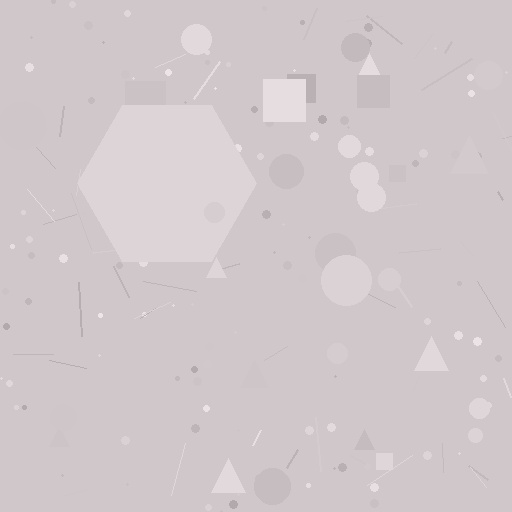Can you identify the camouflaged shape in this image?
The camouflaged shape is a hexagon.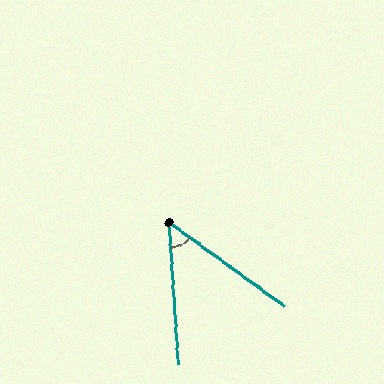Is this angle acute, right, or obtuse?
It is acute.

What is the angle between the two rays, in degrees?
Approximately 50 degrees.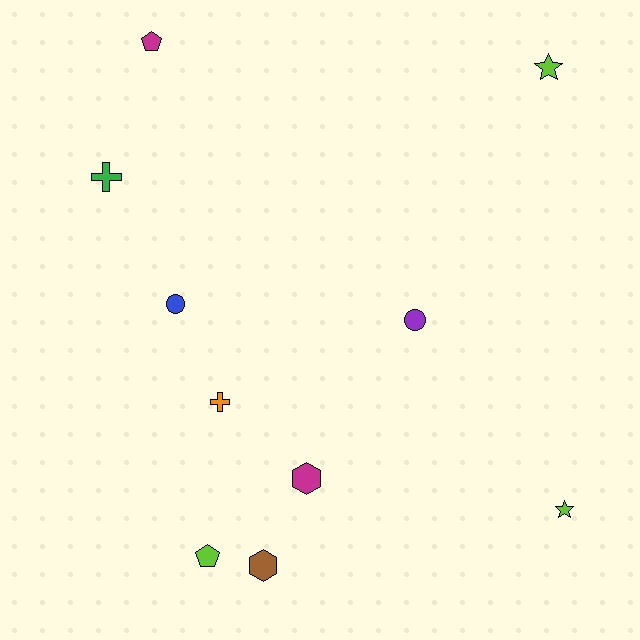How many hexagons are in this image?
There are 2 hexagons.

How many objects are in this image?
There are 10 objects.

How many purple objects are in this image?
There is 1 purple object.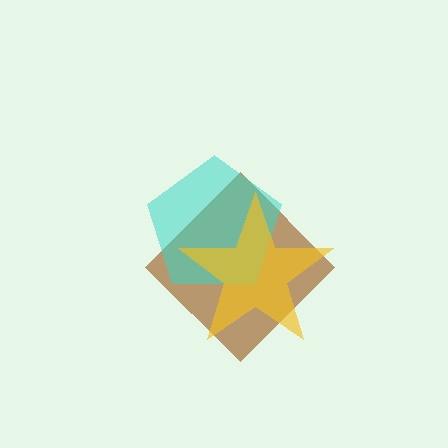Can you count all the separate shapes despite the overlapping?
Yes, there are 3 separate shapes.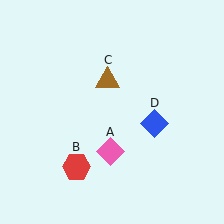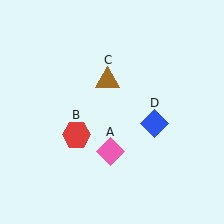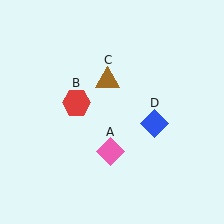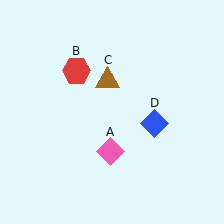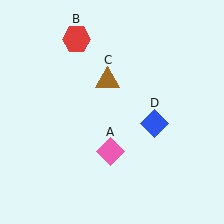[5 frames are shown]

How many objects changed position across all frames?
1 object changed position: red hexagon (object B).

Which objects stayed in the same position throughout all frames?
Pink diamond (object A) and brown triangle (object C) and blue diamond (object D) remained stationary.